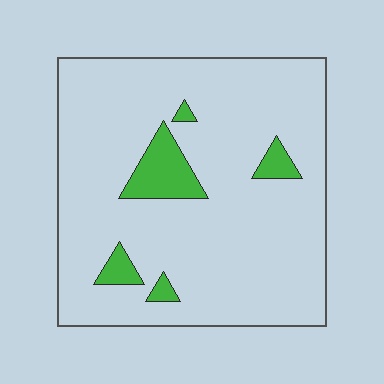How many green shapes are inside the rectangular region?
5.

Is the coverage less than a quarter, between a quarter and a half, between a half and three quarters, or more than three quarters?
Less than a quarter.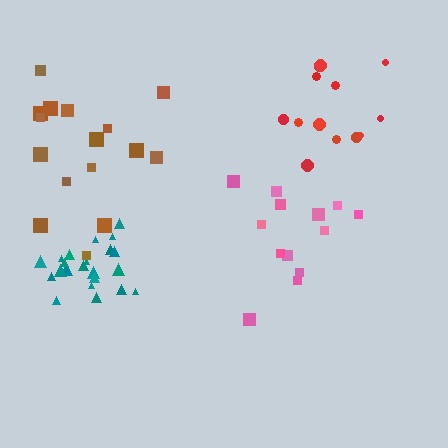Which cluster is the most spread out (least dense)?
Brown.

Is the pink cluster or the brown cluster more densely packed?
Pink.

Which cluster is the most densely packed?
Teal.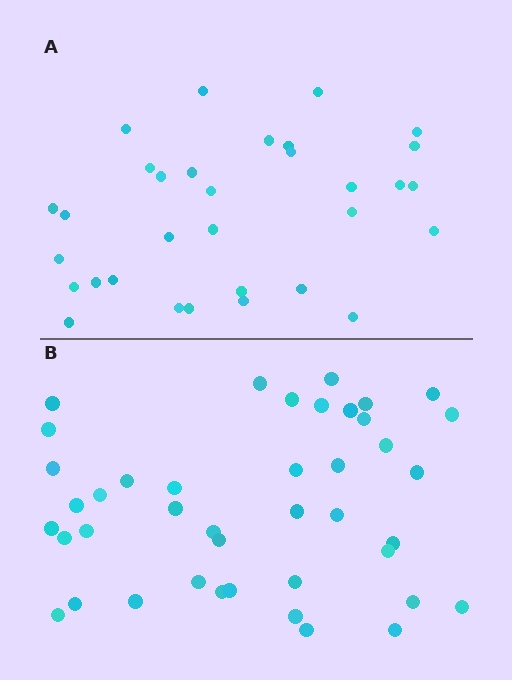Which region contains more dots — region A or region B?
Region B (the bottom region) has more dots.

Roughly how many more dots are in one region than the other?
Region B has roughly 10 or so more dots than region A.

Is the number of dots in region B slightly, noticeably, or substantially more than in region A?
Region B has noticeably more, but not dramatically so. The ratio is roughly 1.3 to 1.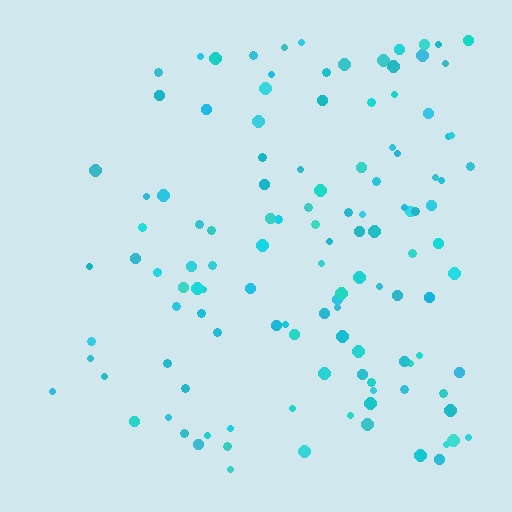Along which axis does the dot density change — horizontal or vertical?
Horizontal.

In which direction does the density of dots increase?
From left to right, with the right side densest.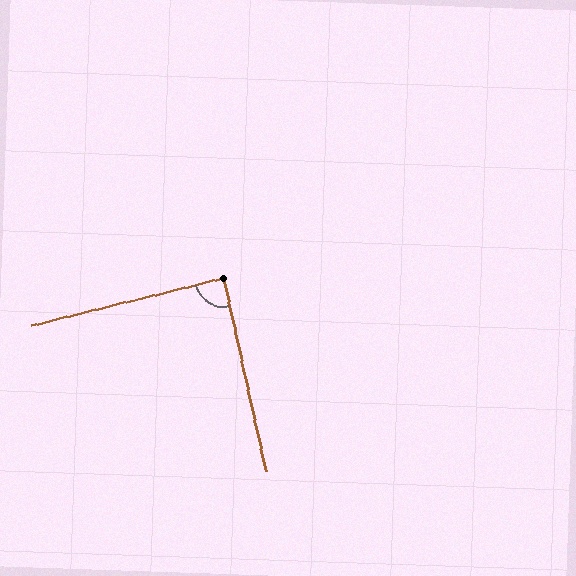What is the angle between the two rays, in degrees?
Approximately 89 degrees.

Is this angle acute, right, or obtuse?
It is approximately a right angle.